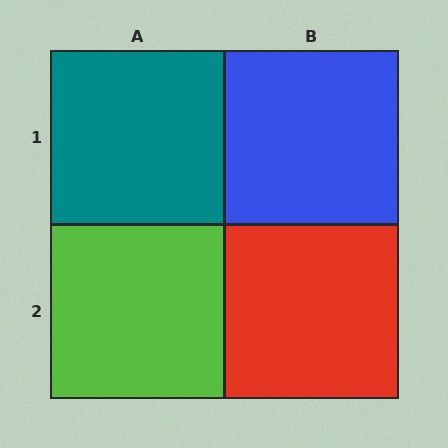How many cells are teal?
1 cell is teal.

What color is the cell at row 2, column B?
Red.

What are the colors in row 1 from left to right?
Teal, blue.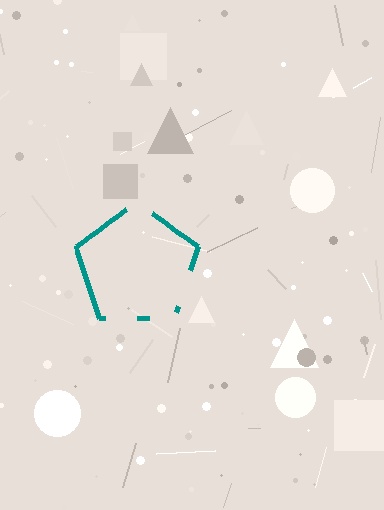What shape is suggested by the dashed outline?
The dashed outline suggests a pentagon.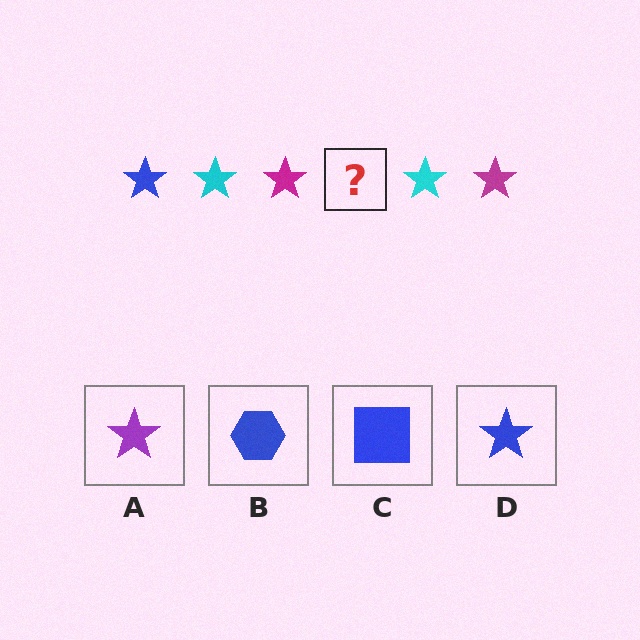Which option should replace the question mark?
Option D.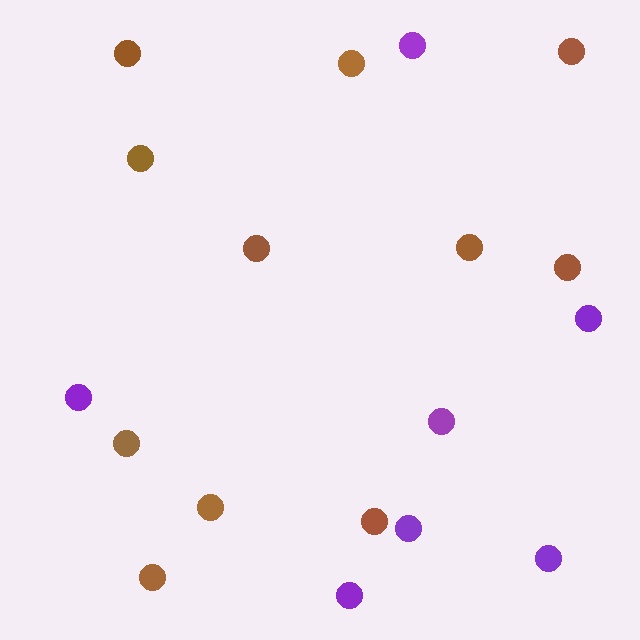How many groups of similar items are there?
There are 2 groups: one group of brown circles (11) and one group of purple circles (7).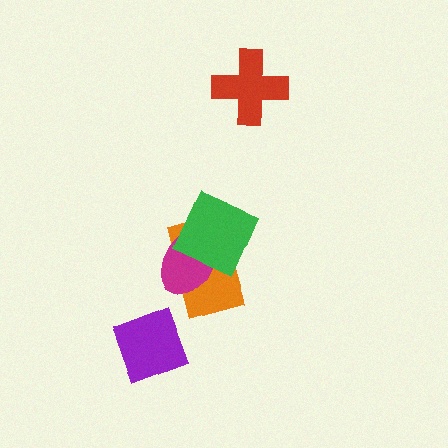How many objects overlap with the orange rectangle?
2 objects overlap with the orange rectangle.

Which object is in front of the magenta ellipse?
The green square is in front of the magenta ellipse.